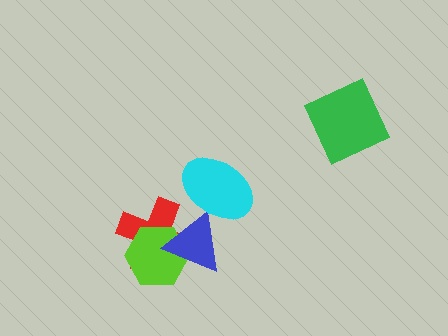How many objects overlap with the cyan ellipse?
1 object overlaps with the cyan ellipse.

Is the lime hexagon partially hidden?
Yes, it is partially covered by another shape.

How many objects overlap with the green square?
0 objects overlap with the green square.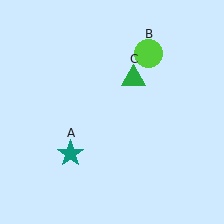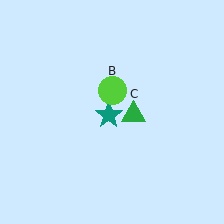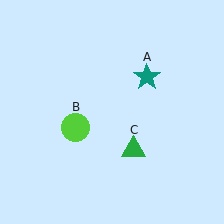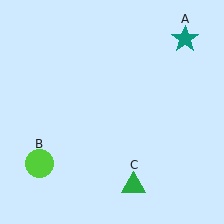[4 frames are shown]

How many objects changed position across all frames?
3 objects changed position: teal star (object A), lime circle (object B), green triangle (object C).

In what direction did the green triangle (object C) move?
The green triangle (object C) moved down.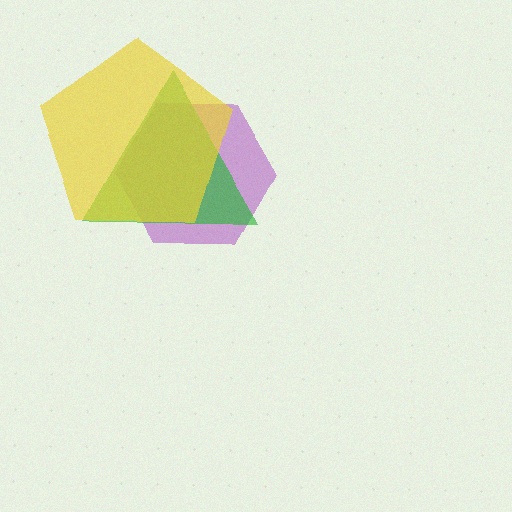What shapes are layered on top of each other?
The layered shapes are: a purple hexagon, a green triangle, a yellow pentagon.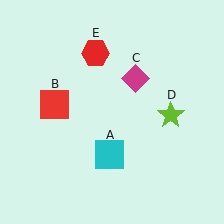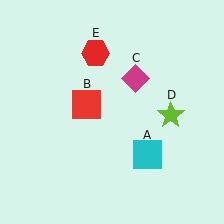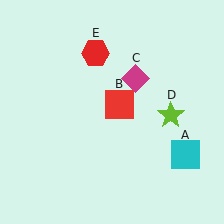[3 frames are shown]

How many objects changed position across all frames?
2 objects changed position: cyan square (object A), red square (object B).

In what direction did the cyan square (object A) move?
The cyan square (object A) moved right.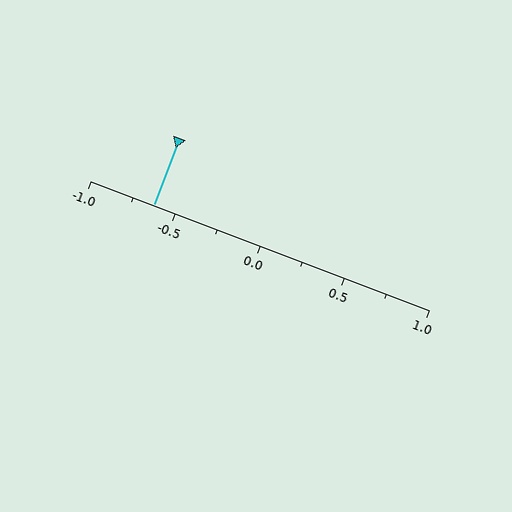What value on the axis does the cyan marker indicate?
The marker indicates approximately -0.62.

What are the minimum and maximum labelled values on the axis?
The axis runs from -1.0 to 1.0.